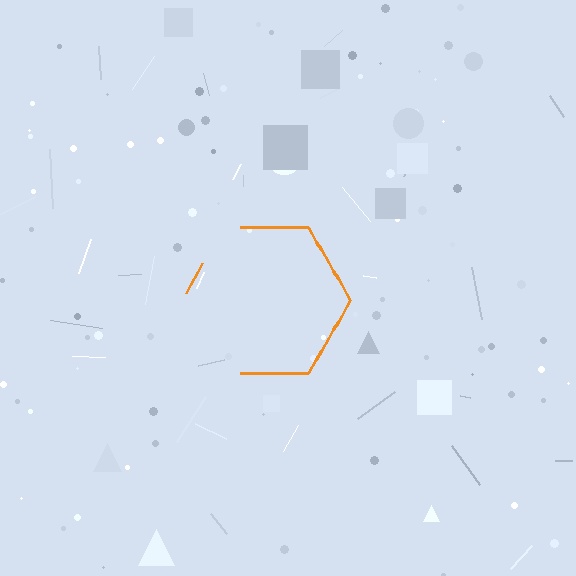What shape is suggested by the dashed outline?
The dashed outline suggests a hexagon.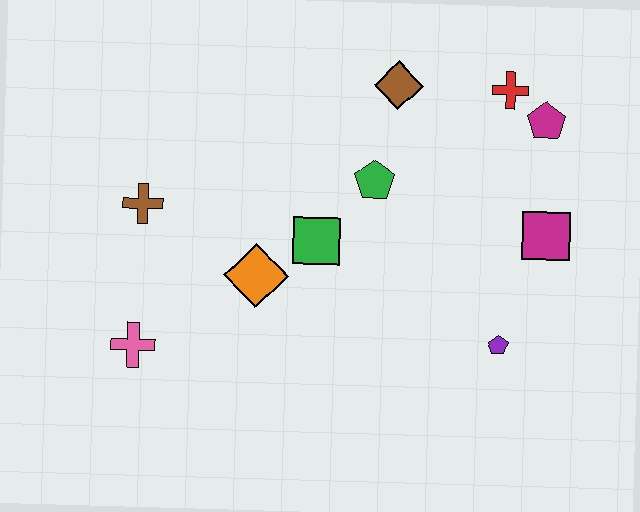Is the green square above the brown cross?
No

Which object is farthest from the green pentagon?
The pink cross is farthest from the green pentagon.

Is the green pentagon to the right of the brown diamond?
No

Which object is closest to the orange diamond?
The green square is closest to the orange diamond.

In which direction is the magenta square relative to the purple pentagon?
The magenta square is above the purple pentagon.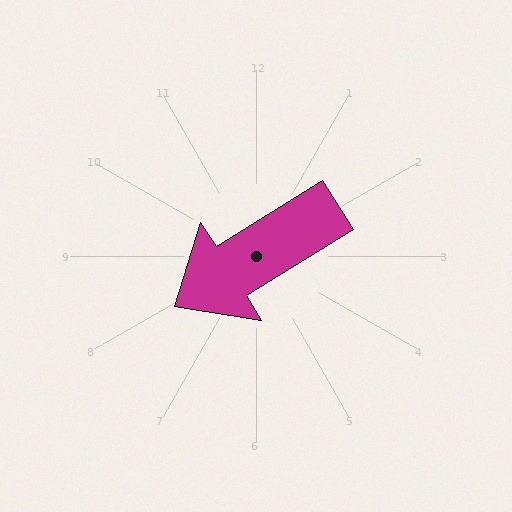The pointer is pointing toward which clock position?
Roughly 8 o'clock.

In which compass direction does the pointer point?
Southwest.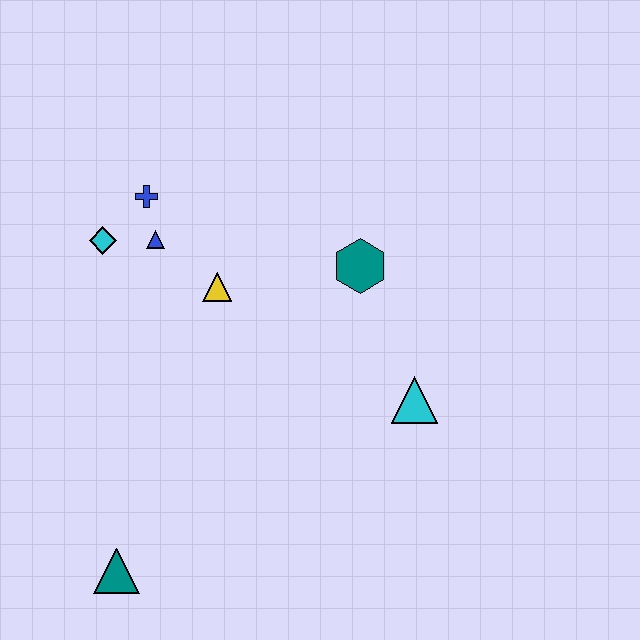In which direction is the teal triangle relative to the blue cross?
The teal triangle is below the blue cross.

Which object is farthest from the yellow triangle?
The teal triangle is farthest from the yellow triangle.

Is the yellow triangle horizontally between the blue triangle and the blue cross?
No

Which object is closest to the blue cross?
The blue triangle is closest to the blue cross.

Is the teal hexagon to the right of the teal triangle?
Yes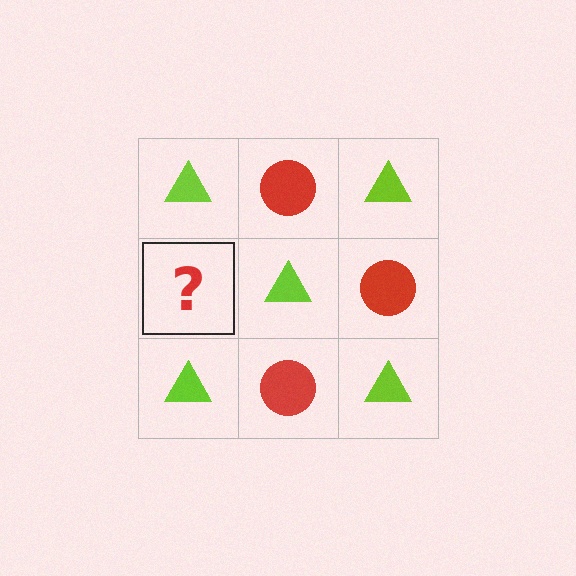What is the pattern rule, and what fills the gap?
The rule is that it alternates lime triangle and red circle in a checkerboard pattern. The gap should be filled with a red circle.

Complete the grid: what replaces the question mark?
The question mark should be replaced with a red circle.